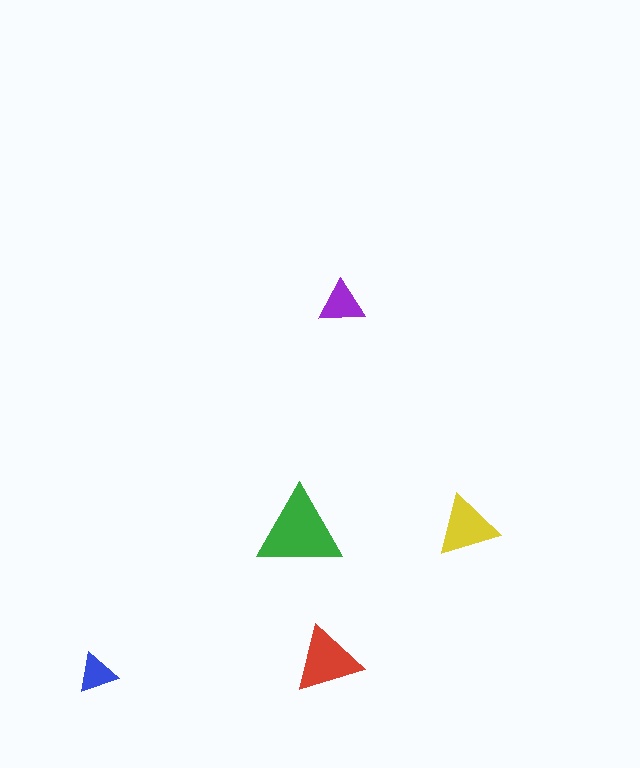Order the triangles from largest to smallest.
the green one, the red one, the yellow one, the purple one, the blue one.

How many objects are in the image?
There are 5 objects in the image.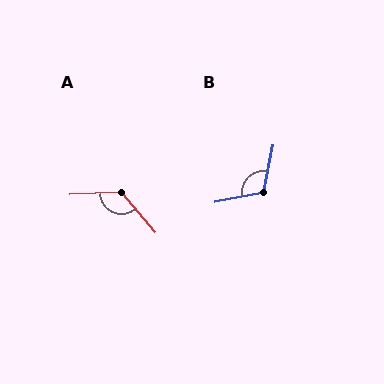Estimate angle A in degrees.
Approximately 128 degrees.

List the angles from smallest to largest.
B (112°), A (128°).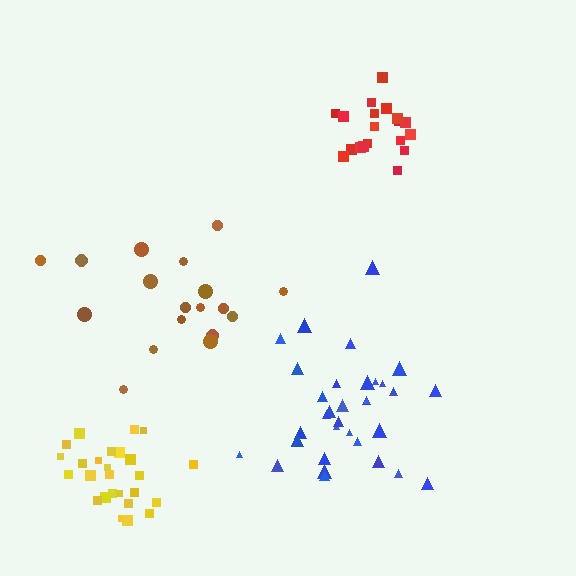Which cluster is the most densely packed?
Red.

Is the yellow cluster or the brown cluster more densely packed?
Yellow.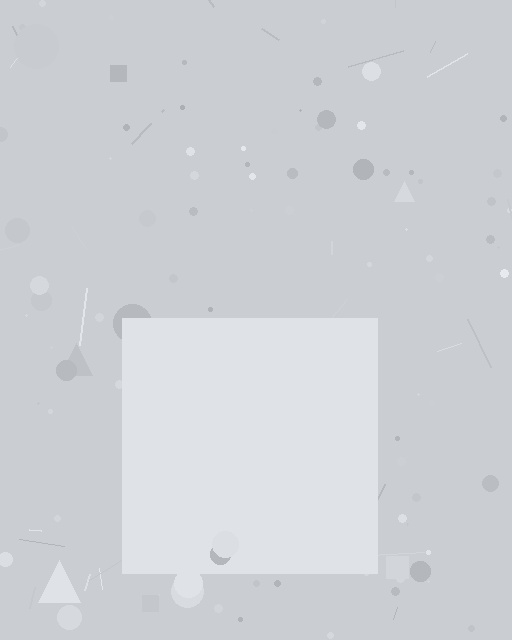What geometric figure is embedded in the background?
A square is embedded in the background.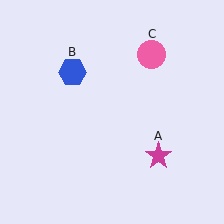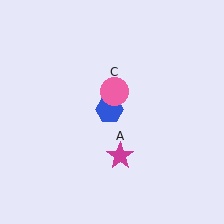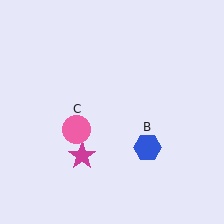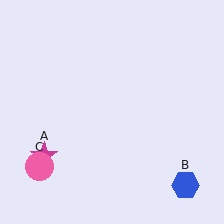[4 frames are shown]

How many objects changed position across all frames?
3 objects changed position: magenta star (object A), blue hexagon (object B), pink circle (object C).